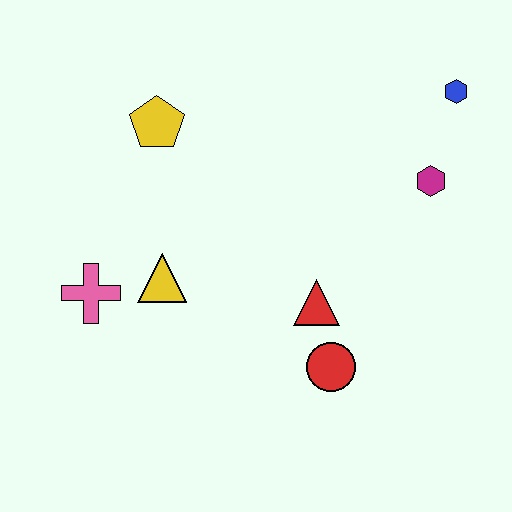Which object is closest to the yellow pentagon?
The yellow triangle is closest to the yellow pentagon.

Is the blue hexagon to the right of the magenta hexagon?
Yes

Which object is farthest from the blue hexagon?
The pink cross is farthest from the blue hexagon.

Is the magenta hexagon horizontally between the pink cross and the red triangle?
No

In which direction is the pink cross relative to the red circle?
The pink cross is to the left of the red circle.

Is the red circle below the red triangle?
Yes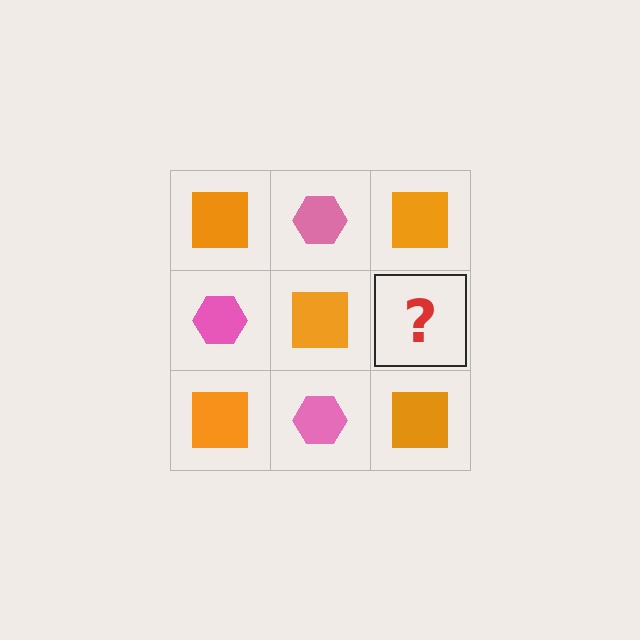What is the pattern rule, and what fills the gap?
The rule is that it alternates orange square and pink hexagon in a checkerboard pattern. The gap should be filled with a pink hexagon.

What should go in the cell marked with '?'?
The missing cell should contain a pink hexagon.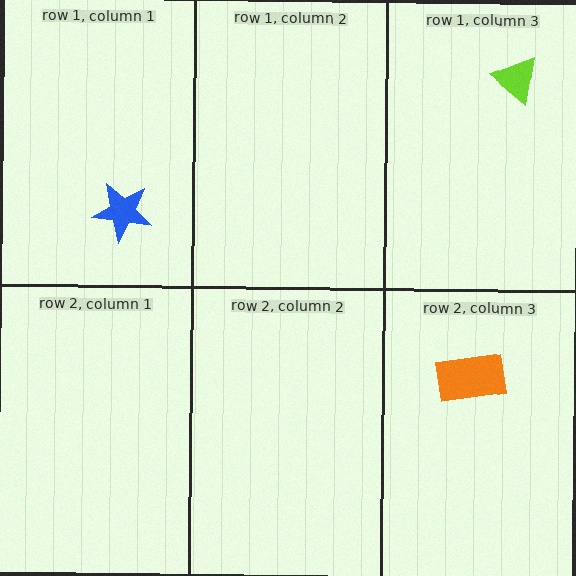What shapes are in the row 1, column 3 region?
The lime triangle.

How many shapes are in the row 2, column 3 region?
1.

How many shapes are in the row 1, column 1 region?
1.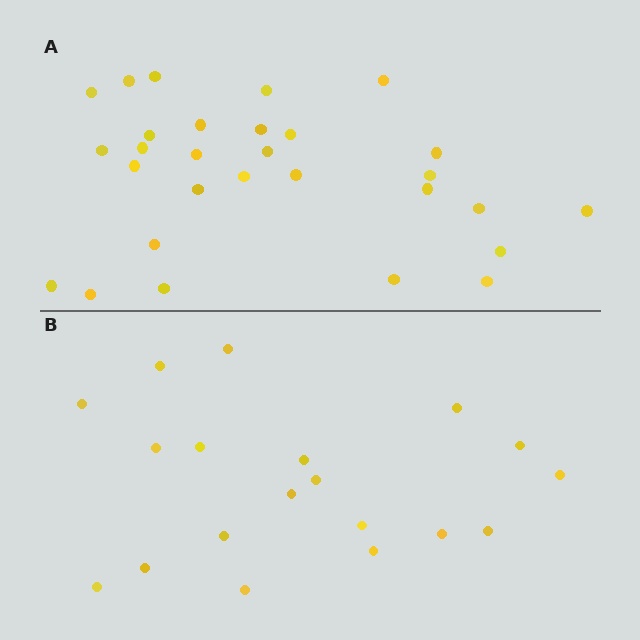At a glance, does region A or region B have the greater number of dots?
Region A (the top region) has more dots.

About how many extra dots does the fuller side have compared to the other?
Region A has roughly 10 or so more dots than region B.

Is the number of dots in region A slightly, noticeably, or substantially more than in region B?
Region A has substantially more. The ratio is roughly 1.5 to 1.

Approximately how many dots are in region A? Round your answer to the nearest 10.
About 30 dots. (The exact count is 29, which rounds to 30.)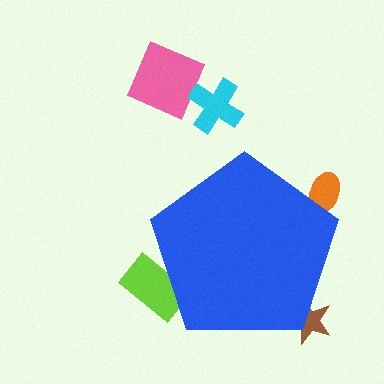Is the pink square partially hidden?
No, the pink square is fully visible.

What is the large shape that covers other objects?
A blue pentagon.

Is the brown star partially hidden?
Yes, the brown star is partially hidden behind the blue pentagon.